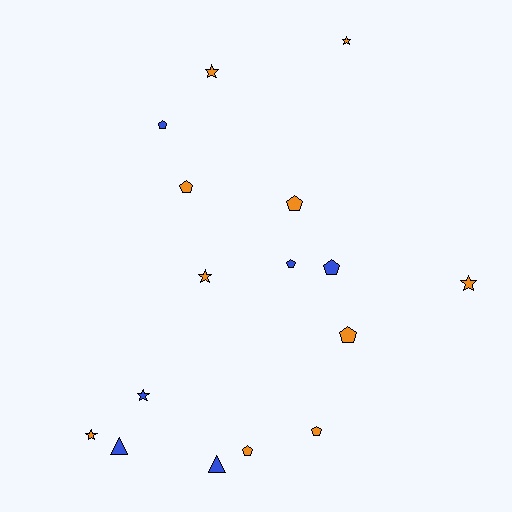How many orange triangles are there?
There are no orange triangles.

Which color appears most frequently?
Orange, with 10 objects.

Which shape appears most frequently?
Pentagon, with 8 objects.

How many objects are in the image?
There are 16 objects.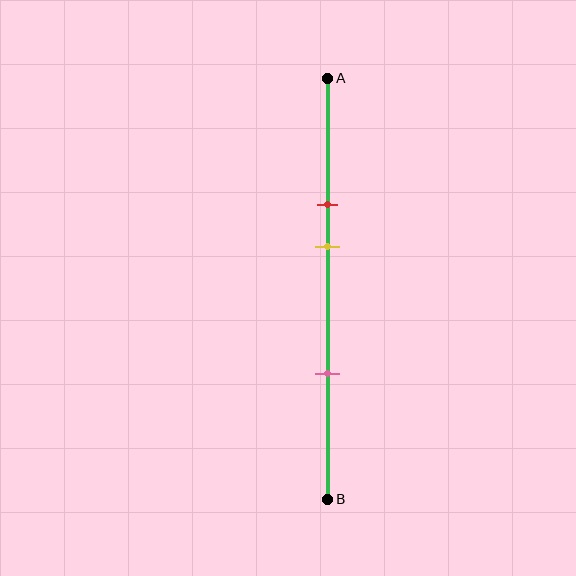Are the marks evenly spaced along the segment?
No, the marks are not evenly spaced.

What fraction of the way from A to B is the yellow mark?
The yellow mark is approximately 40% (0.4) of the way from A to B.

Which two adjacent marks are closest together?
The red and yellow marks are the closest adjacent pair.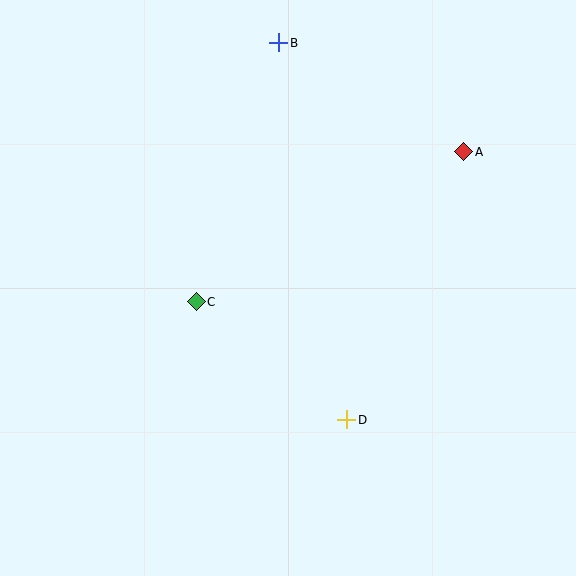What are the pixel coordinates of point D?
Point D is at (347, 420).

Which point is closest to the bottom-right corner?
Point D is closest to the bottom-right corner.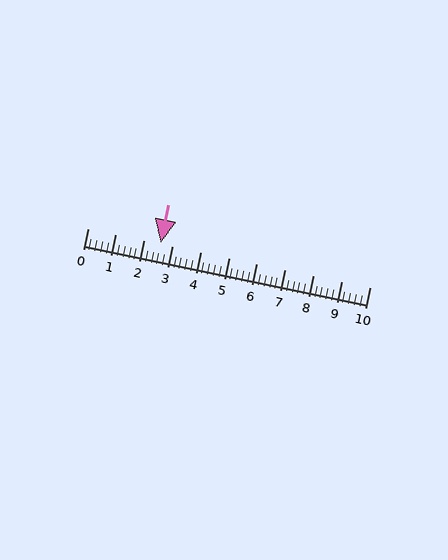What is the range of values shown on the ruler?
The ruler shows values from 0 to 10.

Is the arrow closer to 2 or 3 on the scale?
The arrow is closer to 3.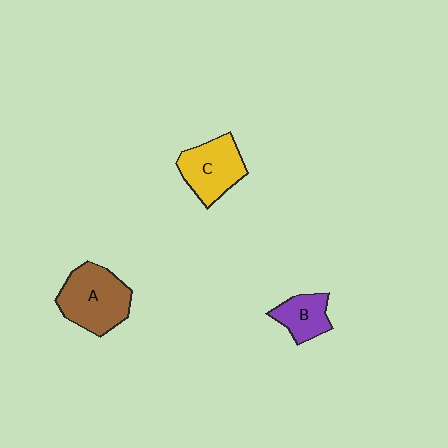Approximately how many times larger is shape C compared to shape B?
Approximately 1.5 times.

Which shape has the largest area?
Shape A (brown).